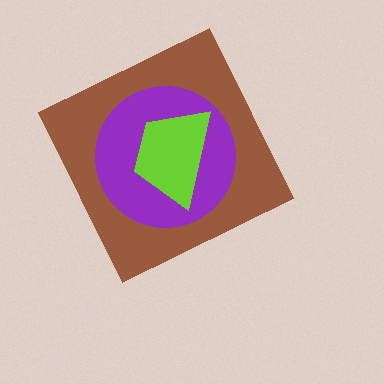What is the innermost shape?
The lime trapezoid.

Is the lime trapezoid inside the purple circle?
Yes.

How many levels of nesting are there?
3.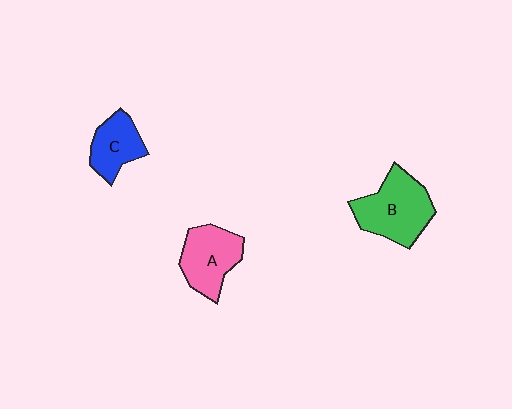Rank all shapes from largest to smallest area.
From largest to smallest: B (green), A (pink), C (blue).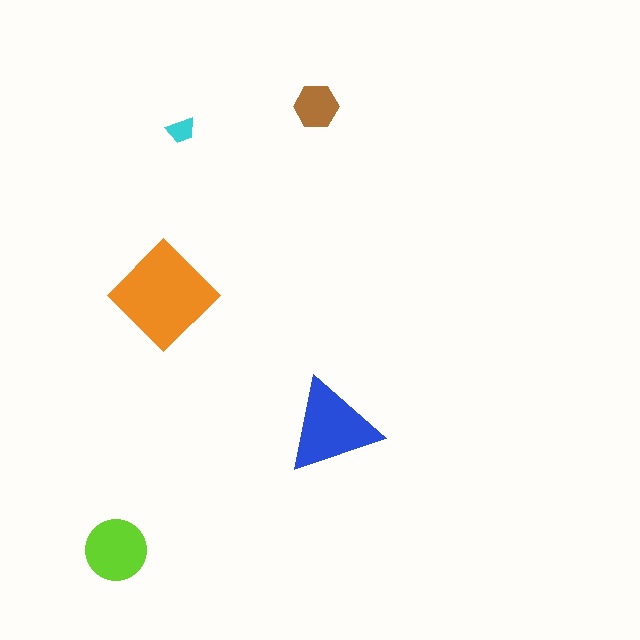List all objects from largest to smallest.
The orange diamond, the blue triangle, the lime circle, the brown hexagon, the cyan trapezoid.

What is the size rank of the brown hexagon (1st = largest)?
4th.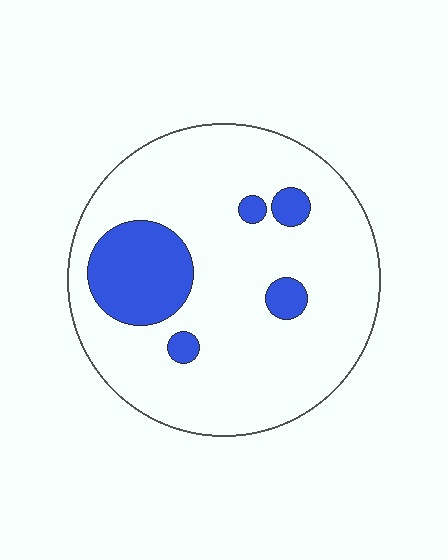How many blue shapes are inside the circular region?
5.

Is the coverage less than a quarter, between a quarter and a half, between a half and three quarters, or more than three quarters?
Less than a quarter.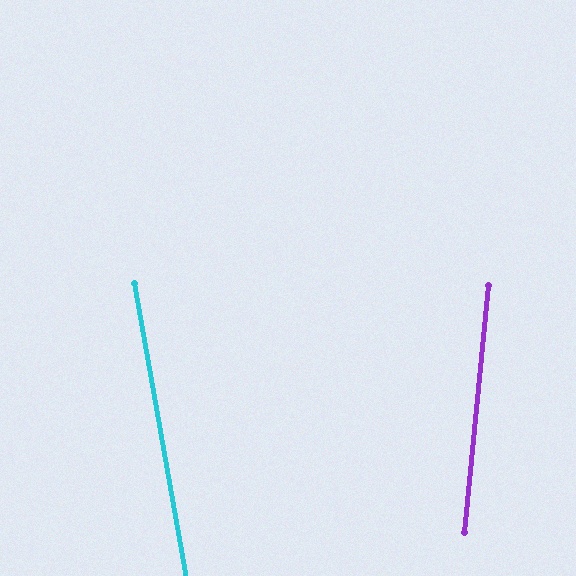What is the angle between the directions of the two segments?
Approximately 16 degrees.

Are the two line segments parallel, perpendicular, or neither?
Neither parallel nor perpendicular — they differ by about 16°.